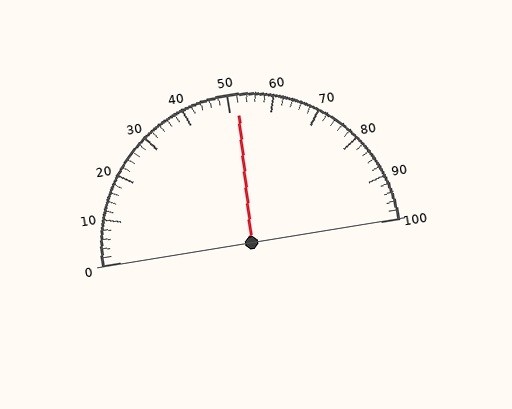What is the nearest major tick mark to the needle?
The nearest major tick mark is 50.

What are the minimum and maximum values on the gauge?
The gauge ranges from 0 to 100.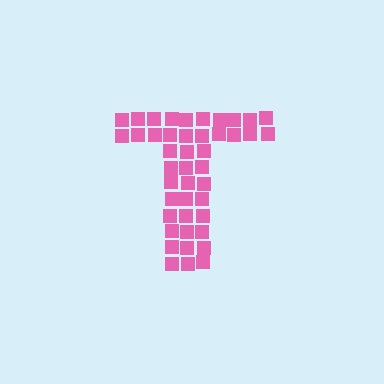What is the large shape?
The large shape is the letter T.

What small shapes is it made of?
It is made of small squares.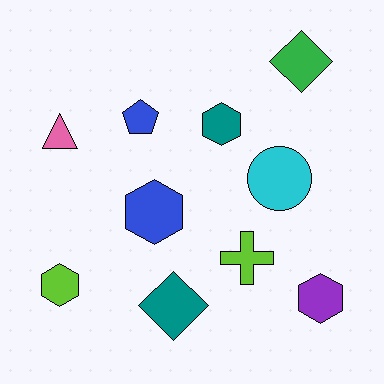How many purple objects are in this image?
There is 1 purple object.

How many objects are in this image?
There are 10 objects.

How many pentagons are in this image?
There is 1 pentagon.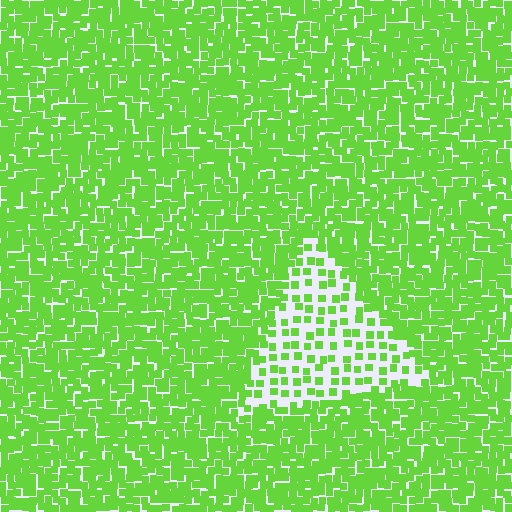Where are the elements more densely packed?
The elements are more densely packed outside the triangle boundary.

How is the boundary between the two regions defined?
The boundary is defined by a change in element density (approximately 2.7x ratio). All elements are the same color, size, and shape.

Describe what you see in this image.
The image contains small lime elements arranged at two different densities. A triangle-shaped region is visible where the elements are less densely packed than the surrounding area.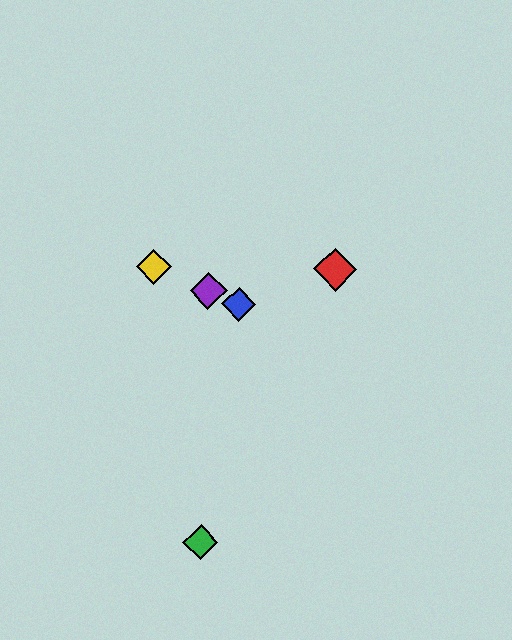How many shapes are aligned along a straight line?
3 shapes (the blue diamond, the yellow diamond, the purple diamond) are aligned along a straight line.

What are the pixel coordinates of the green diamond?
The green diamond is at (200, 542).